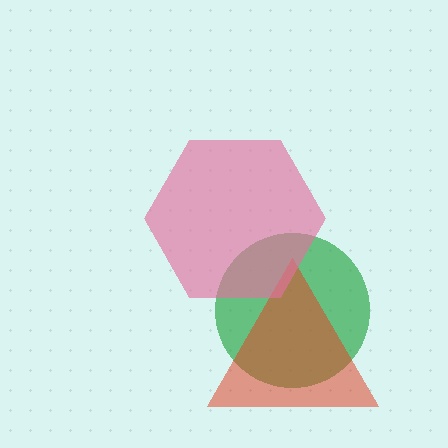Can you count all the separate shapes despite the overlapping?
Yes, there are 3 separate shapes.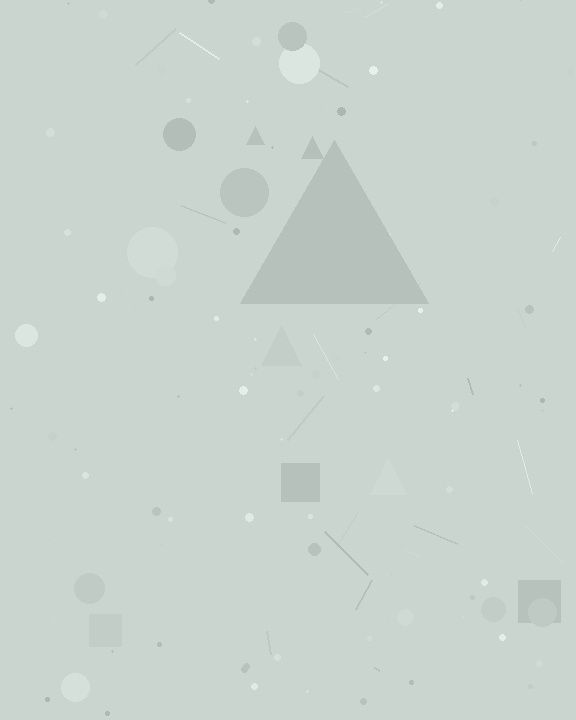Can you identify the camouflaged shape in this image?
The camouflaged shape is a triangle.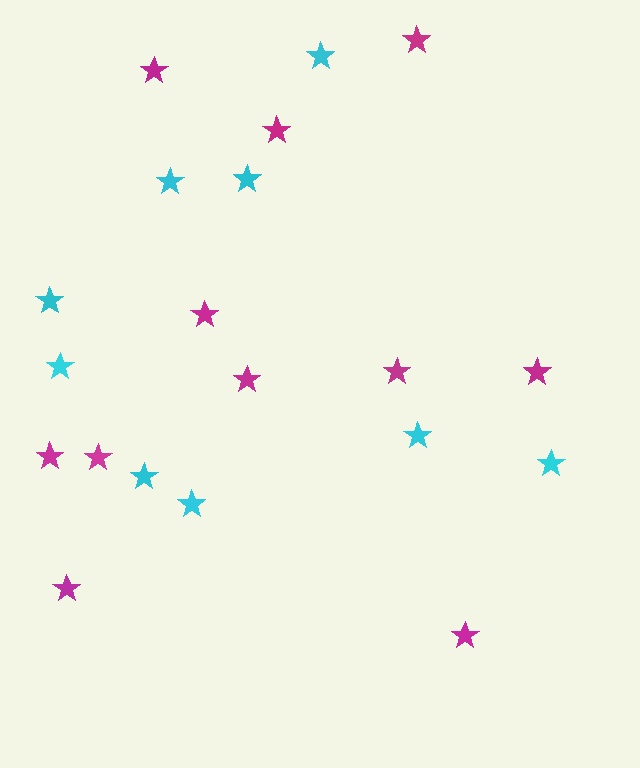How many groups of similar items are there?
There are 2 groups: one group of cyan stars (9) and one group of magenta stars (11).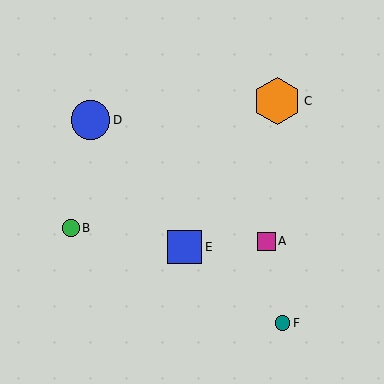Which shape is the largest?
The orange hexagon (labeled C) is the largest.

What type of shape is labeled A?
Shape A is a magenta square.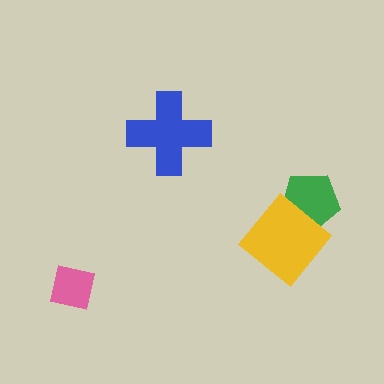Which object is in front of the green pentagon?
The yellow diamond is in front of the green pentagon.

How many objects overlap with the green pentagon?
1 object overlaps with the green pentagon.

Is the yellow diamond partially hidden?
No, no other shape covers it.